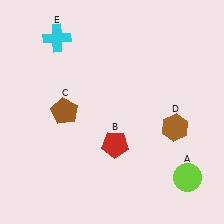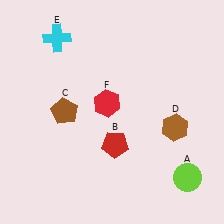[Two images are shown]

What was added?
A red hexagon (F) was added in Image 2.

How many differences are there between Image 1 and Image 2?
There is 1 difference between the two images.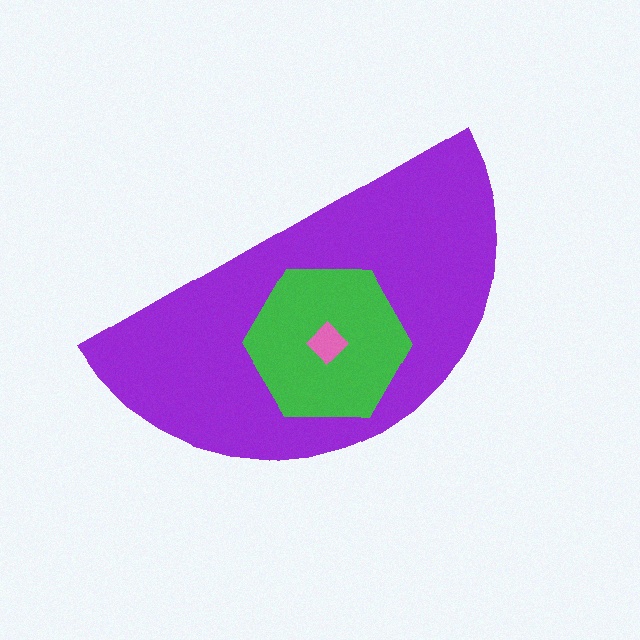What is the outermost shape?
The purple semicircle.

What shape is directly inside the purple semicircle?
The green hexagon.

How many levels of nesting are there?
3.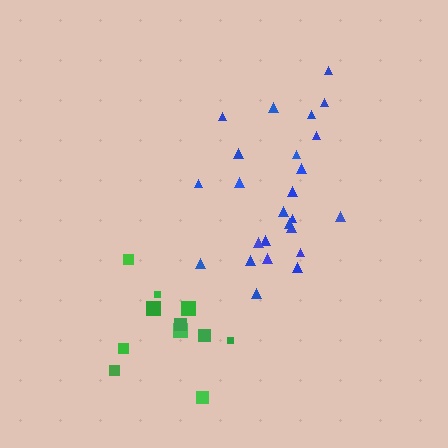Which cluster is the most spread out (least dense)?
Blue.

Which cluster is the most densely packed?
Green.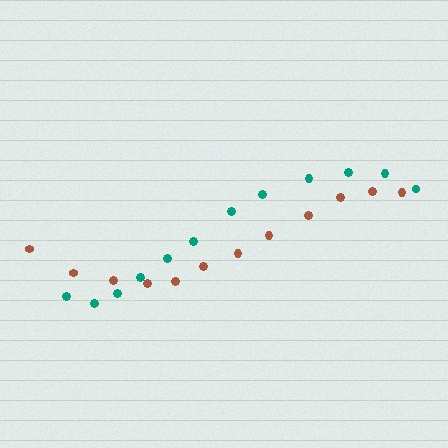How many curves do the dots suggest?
There are 2 distinct paths.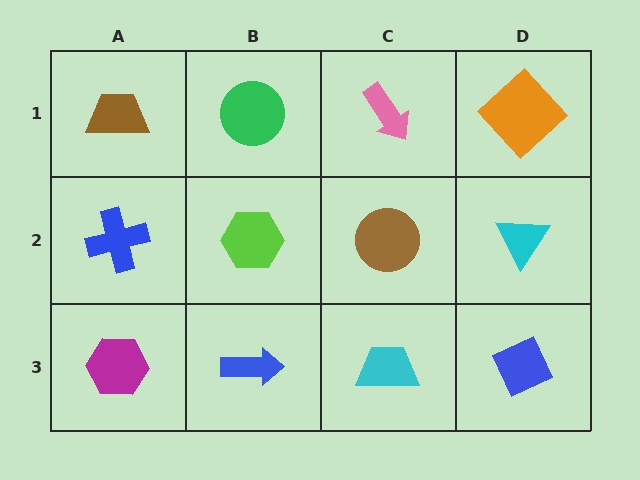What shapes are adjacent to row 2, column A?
A brown trapezoid (row 1, column A), a magenta hexagon (row 3, column A), a lime hexagon (row 2, column B).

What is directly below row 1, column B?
A lime hexagon.